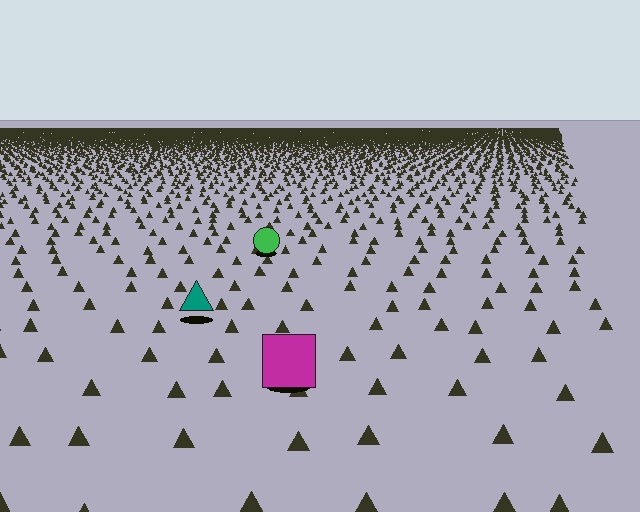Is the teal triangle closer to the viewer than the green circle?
Yes. The teal triangle is closer — you can tell from the texture gradient: the ground texture is coarser near it.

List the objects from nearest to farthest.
From nearest to farthest: the magenta square, the teal triangle, the green circle.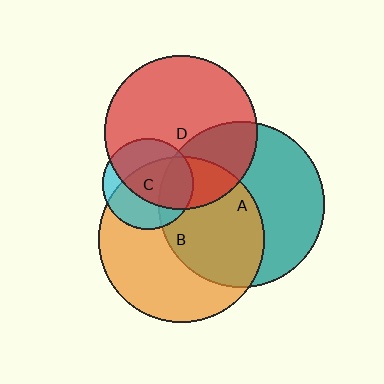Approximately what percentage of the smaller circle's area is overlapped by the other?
Approximately 65%.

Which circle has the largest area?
Circle A (teal).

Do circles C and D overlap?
Yes.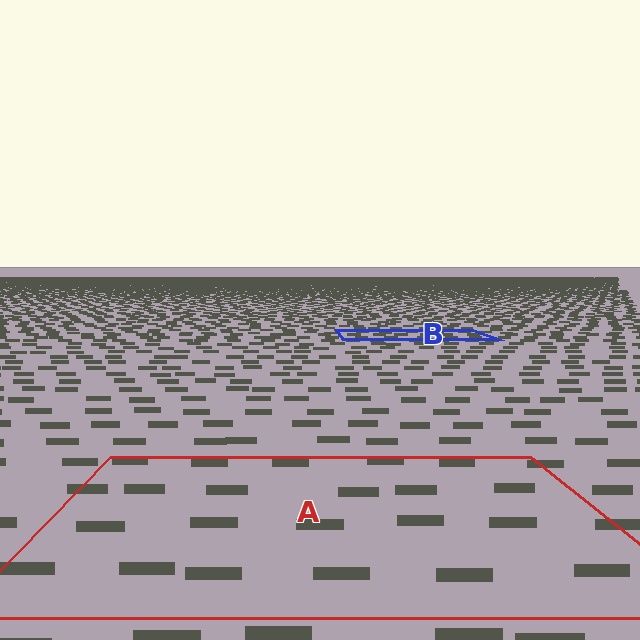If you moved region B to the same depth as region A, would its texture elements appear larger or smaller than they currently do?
They would appear larger. At a closer depth, the same texture elements are projected at a bigger on-screen size.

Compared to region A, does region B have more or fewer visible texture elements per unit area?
Region B has more texture elements per unit area — they are packed more densely because it is farther away.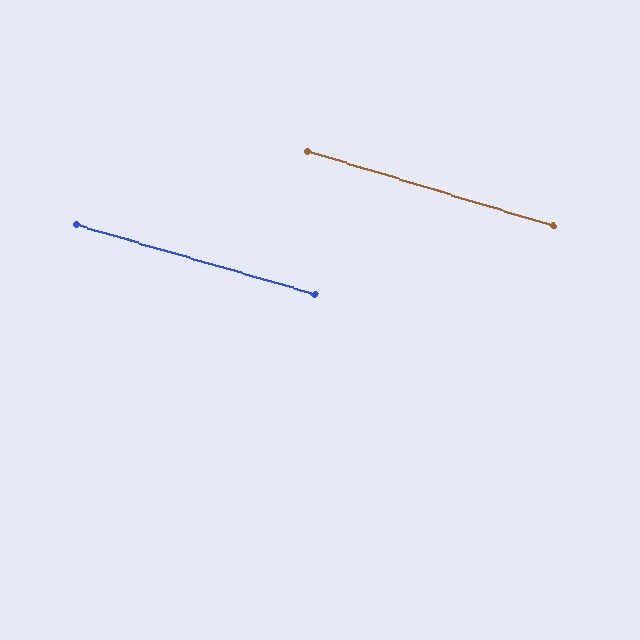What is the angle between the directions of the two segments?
Approximately 1 degree.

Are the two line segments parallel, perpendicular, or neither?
Parallel — their directions differ by only 0.7°.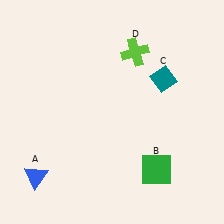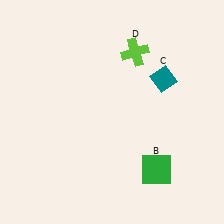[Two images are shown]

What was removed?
The blue triangle (A) was removed in Image 2.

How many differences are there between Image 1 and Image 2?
There is 1 difference between the two images.